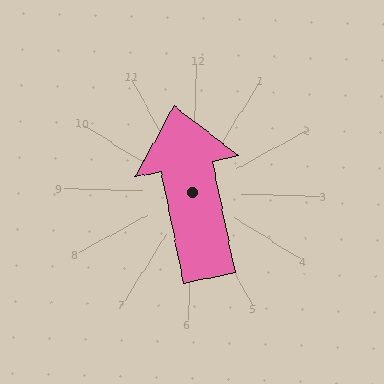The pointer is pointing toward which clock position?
Roughly 12 o'clock.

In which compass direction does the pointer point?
North.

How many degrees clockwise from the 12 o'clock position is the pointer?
Approximately 347 degrees.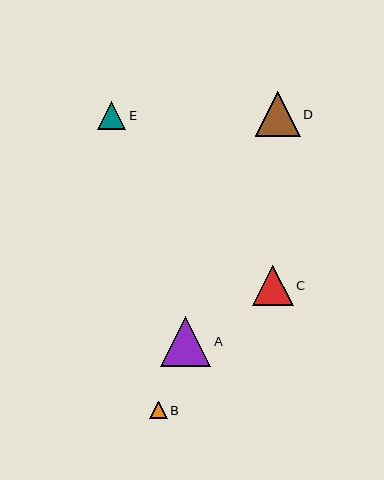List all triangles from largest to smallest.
From largest to smallest: A, D, C, E, B.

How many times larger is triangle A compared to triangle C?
Triangle A is approximately 1.2 times the size of triangle C.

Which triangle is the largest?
Triangle A is the largest with a size of approximately 50 pixels.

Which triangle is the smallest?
Triangle B is the smallest with a size of approximately 18 pixels.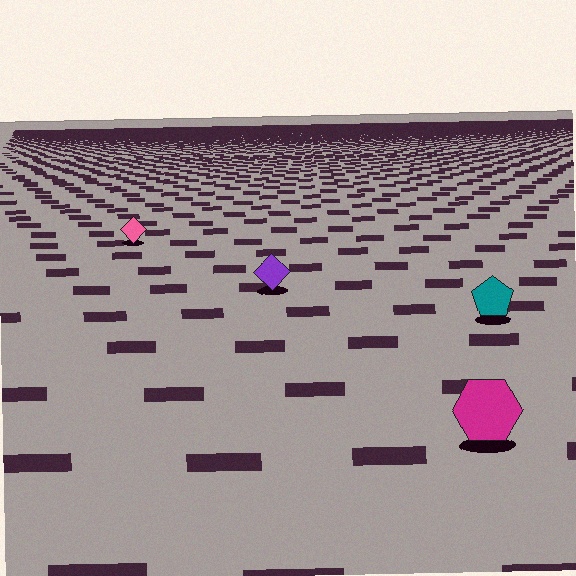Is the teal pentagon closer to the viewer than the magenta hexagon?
No. The magenta hexagon is closer — you can tell from the texture gradient: the ground texture is coarser near it.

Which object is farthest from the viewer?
The pink diamond is farthest from the viewer. It appears smaller and the ground texture around it is denser.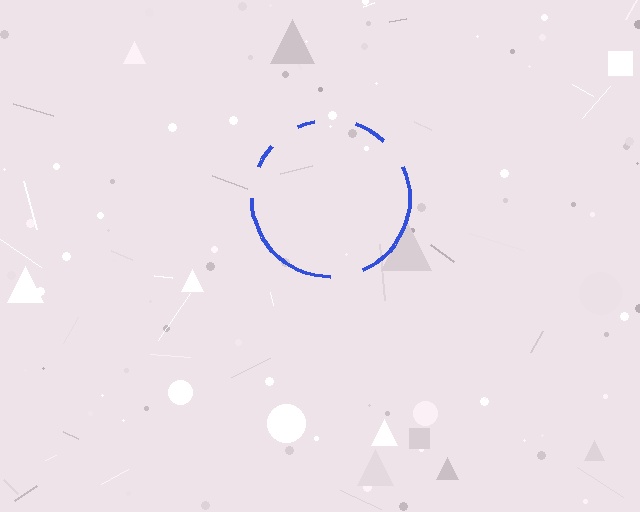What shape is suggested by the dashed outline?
The dashed outline suggests a circle.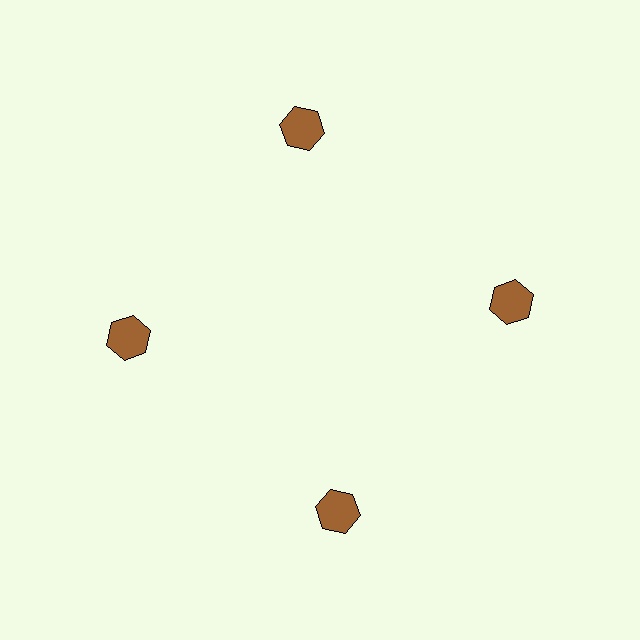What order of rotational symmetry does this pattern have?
This pattern has 4-fold rotational symmetry.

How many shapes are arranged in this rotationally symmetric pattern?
There are 4 shapes, arranged in 4 groups of 1.